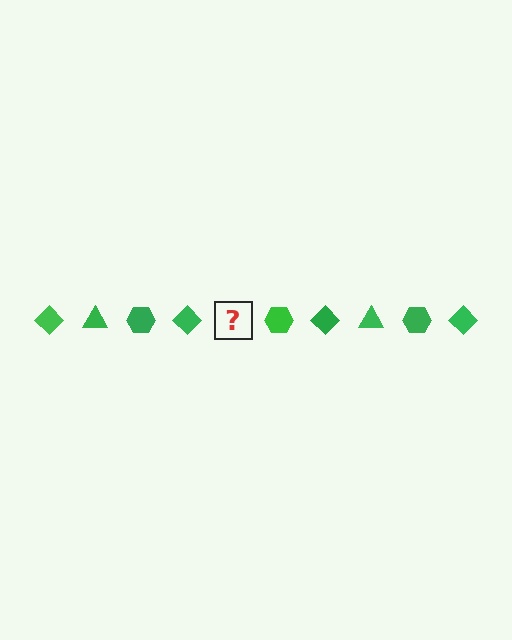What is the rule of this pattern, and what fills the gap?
The rule is that the pattern cycles through diamond, triangle, hexagon shapes in green. The gap should be filled with a green triangle.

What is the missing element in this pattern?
The missing element is a green triangle.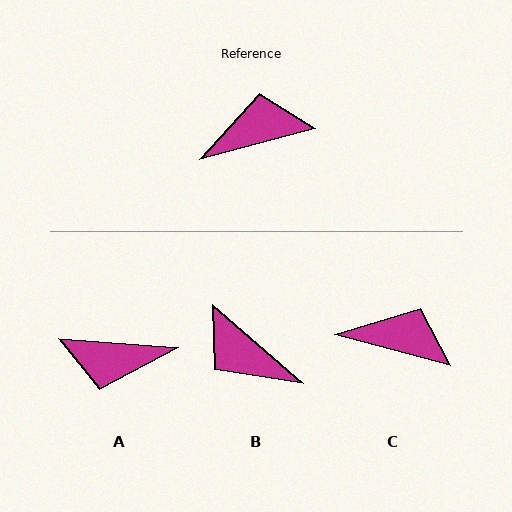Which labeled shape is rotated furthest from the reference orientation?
A, about 160 degrees away.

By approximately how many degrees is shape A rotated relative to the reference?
Approximately 160 degrees counter-clockwise.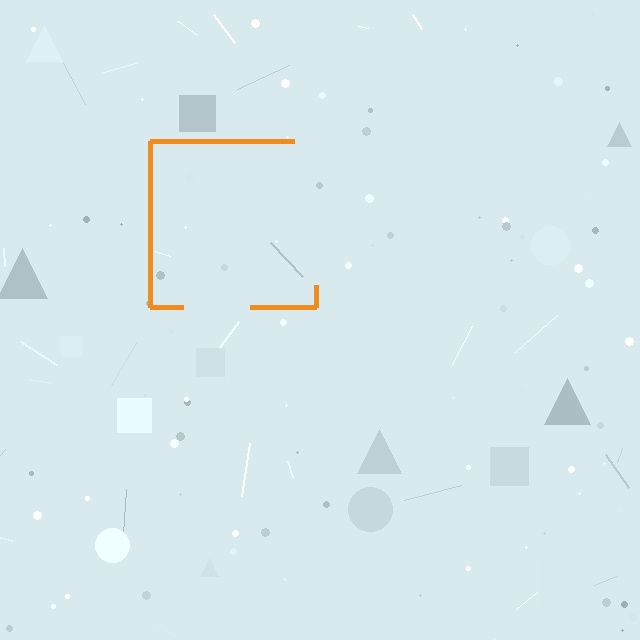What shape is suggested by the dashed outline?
The dashed outline suggests a square.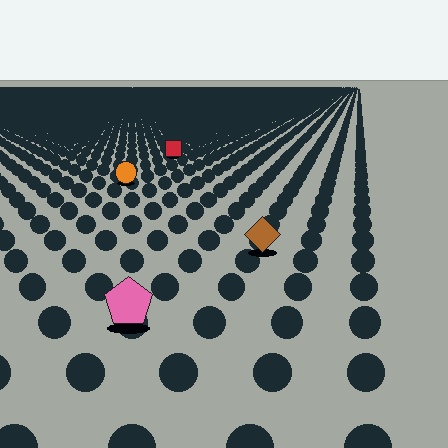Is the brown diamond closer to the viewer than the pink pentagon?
No. The pink pentagon is closer — you can tell from the texture gradient: the ground texture is coarser near it.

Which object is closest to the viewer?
The pink pentagon is closest. The texture marks near it are larger and more spread out.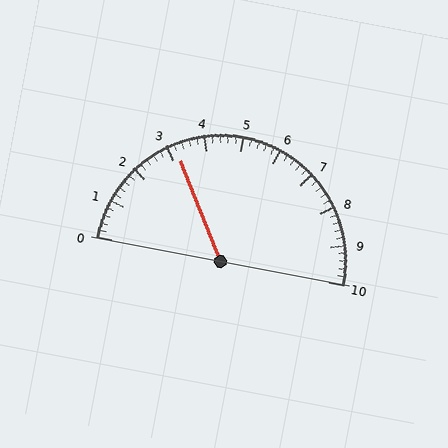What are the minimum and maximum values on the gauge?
The gauge ranges from 0 to 10.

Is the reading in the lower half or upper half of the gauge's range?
The reading is in the lower half of the range (0 to 10).